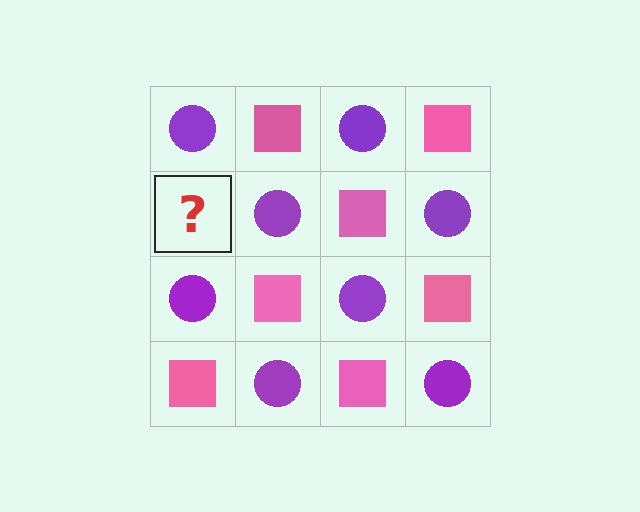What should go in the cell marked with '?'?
The missing cell should contain a pink square.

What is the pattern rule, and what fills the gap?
The rule is that it alternates purple circle and pink square in a checkerboard pattern. The gap should be filled with a pink square.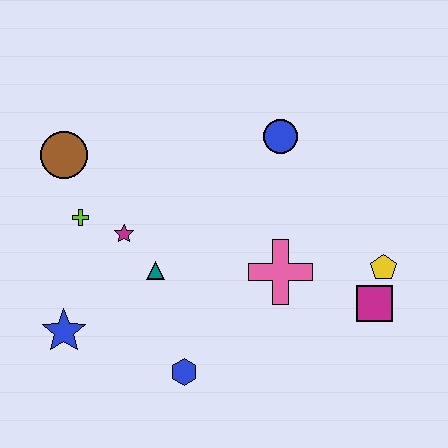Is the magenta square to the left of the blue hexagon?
No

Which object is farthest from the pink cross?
The brown circle is farthest from the pink cross.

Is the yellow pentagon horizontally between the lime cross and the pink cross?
No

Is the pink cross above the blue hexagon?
Yes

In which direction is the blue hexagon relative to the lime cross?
The blue hexagon is below the lime cross.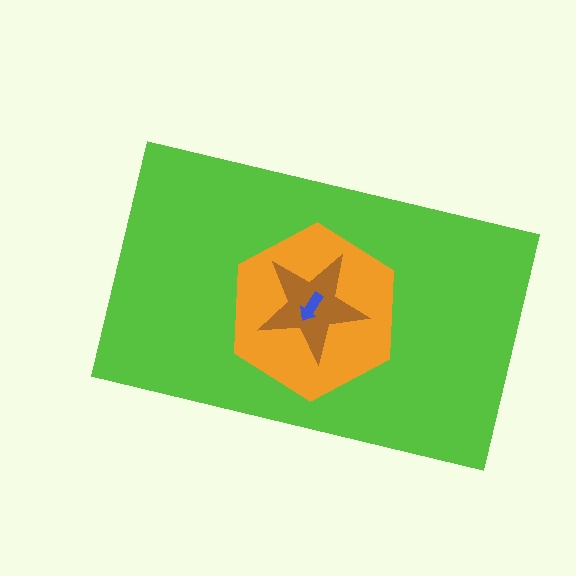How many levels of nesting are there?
4.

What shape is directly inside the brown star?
The blue arrow.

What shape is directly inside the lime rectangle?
The orange hexagon.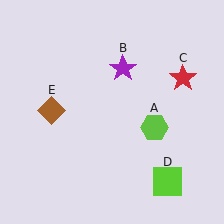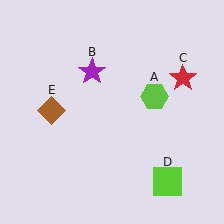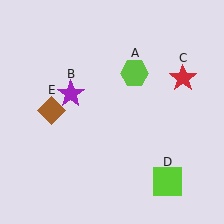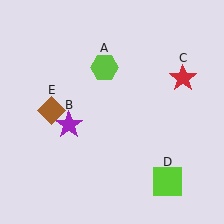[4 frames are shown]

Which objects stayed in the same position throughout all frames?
Red star (object C) and lime square (object D) and brown diamond (object E) remained stationary.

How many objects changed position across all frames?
2 objects changed position: lime hexagon (object A), purple star (object B).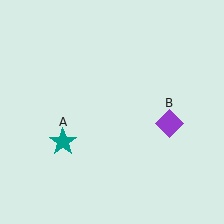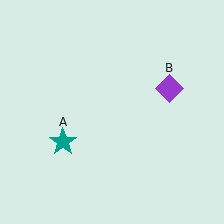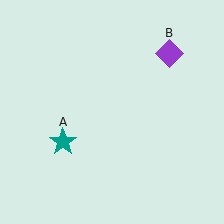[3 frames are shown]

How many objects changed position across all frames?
1 object changed position: purple diamond (object B).